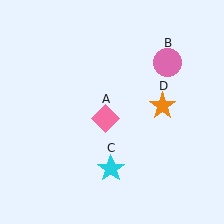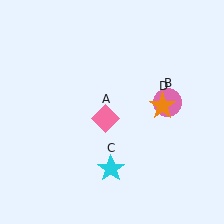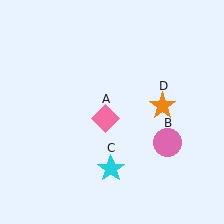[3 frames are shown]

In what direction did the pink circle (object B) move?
The pink circle (object B) moved down.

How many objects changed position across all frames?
1 object changed position: pink circle (object B).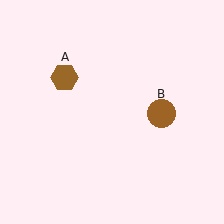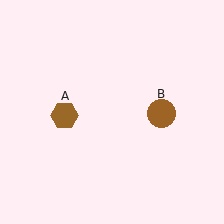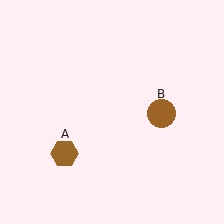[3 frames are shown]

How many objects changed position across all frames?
1 object changed position: brown hexagon (object A).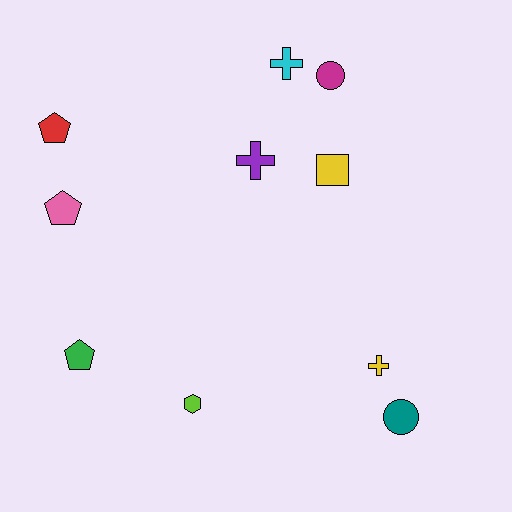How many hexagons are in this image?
There is 1 hexagon.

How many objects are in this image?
There are 10 objects.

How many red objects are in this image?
There is 1 red object.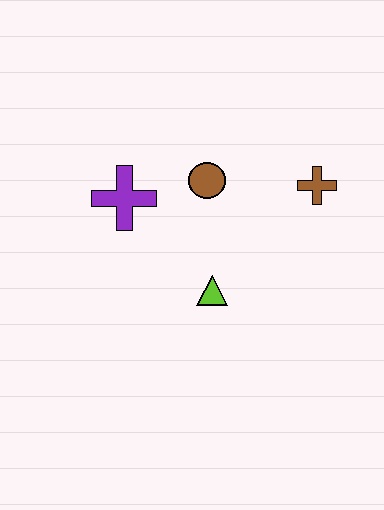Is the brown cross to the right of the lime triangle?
Yes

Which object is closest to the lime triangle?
The brown circle is closest to the lime triangle.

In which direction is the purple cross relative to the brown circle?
The purple cross is to the left of the brown circle.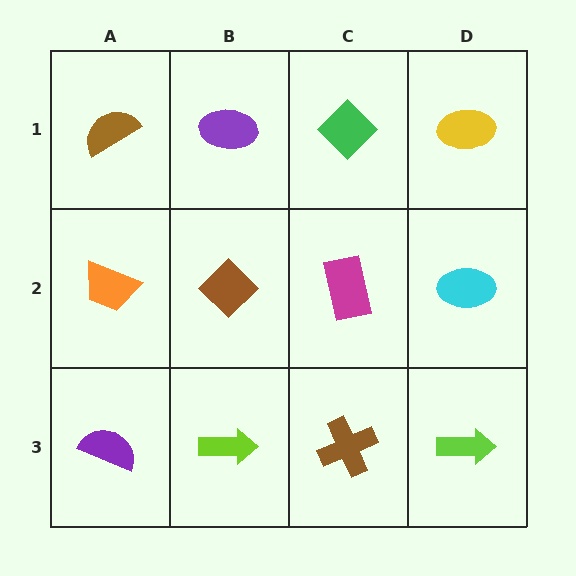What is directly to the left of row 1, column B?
A brown semicircle.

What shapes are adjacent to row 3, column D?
A cyan ellipse (row 2, column D), a brown cross (row 3, column C).